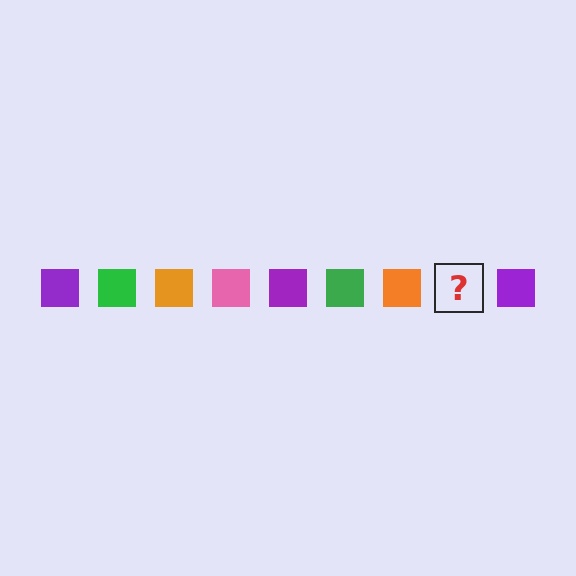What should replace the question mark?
The question mark should be replaced with a pink square.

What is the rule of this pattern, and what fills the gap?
The rule is that the pattern cycles through purple, green, orange, pink squares. The gap should be filled with a pink square.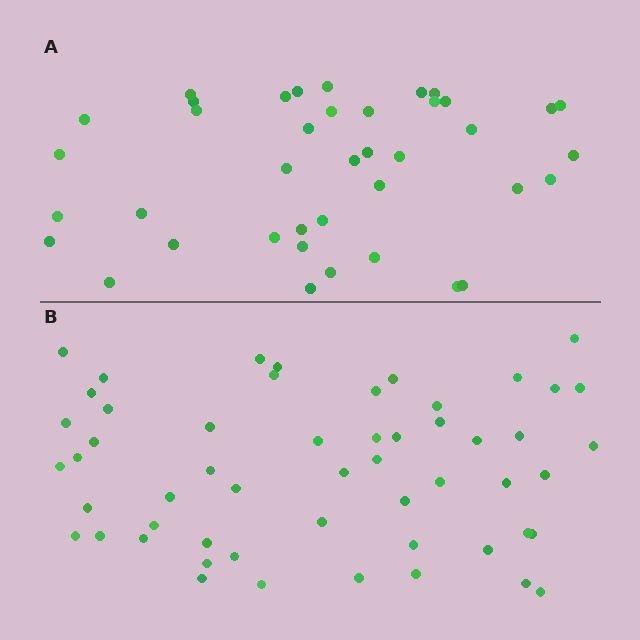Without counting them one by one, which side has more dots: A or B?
Region B (the bottom region) has more dots.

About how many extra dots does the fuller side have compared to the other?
Region B has approximately 15 more dots than region A.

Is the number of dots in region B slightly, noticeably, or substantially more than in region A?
Region B has noticeably more, but not dramatically so. The ratio is roughly 1.4 to 1.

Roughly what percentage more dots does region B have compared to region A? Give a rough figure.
About 35% more.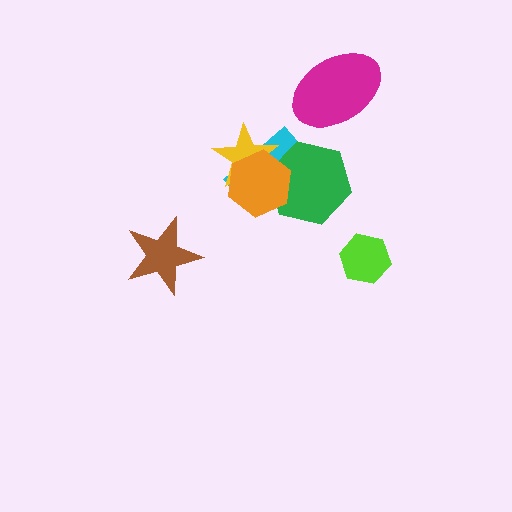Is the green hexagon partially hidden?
Yes, it is partially covered by another shape.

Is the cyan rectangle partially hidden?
Yes, it is partially covered by another shape.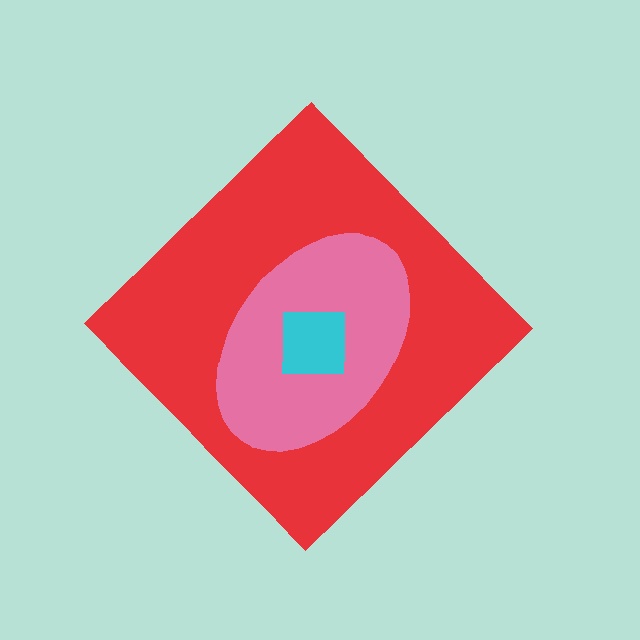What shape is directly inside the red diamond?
The pink ellipse.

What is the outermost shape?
The red diamond.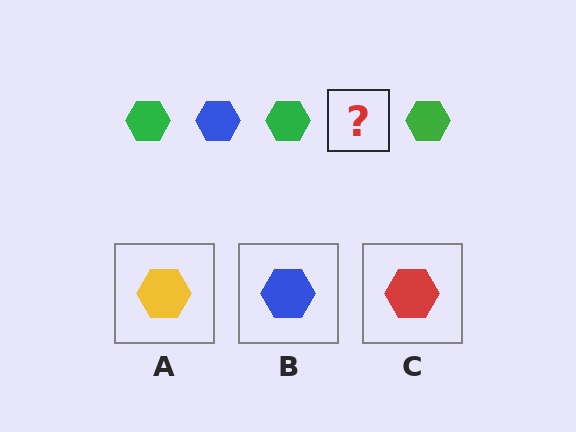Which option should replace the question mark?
Option B.